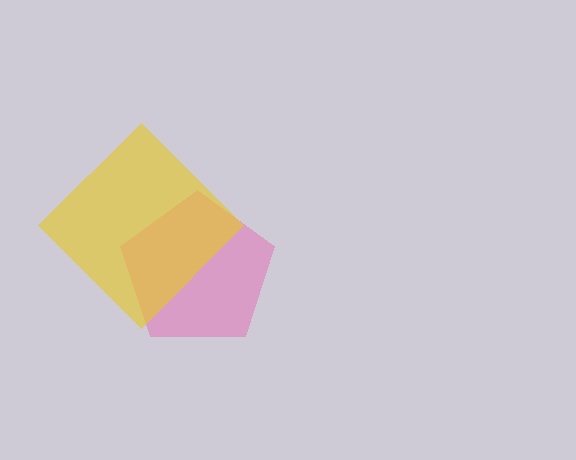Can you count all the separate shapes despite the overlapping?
Yes, there are 2 separate shapes.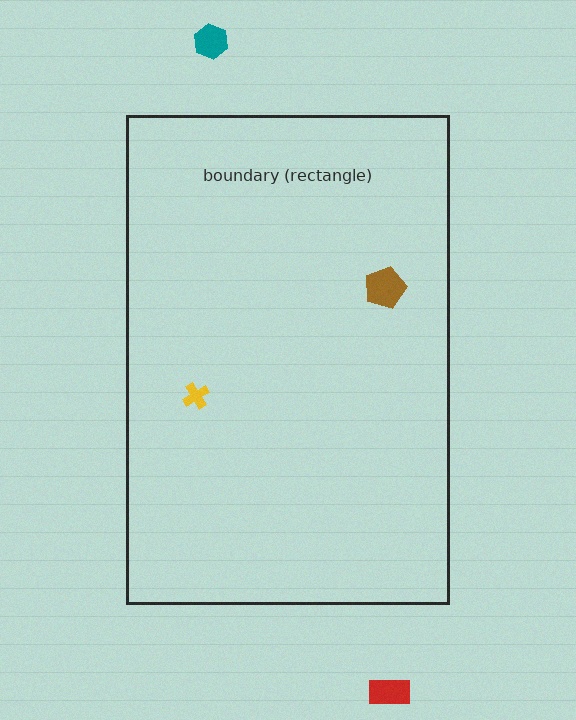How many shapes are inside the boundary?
2 inside, 2 outside.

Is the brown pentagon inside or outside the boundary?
Inside.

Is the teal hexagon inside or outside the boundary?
Outside.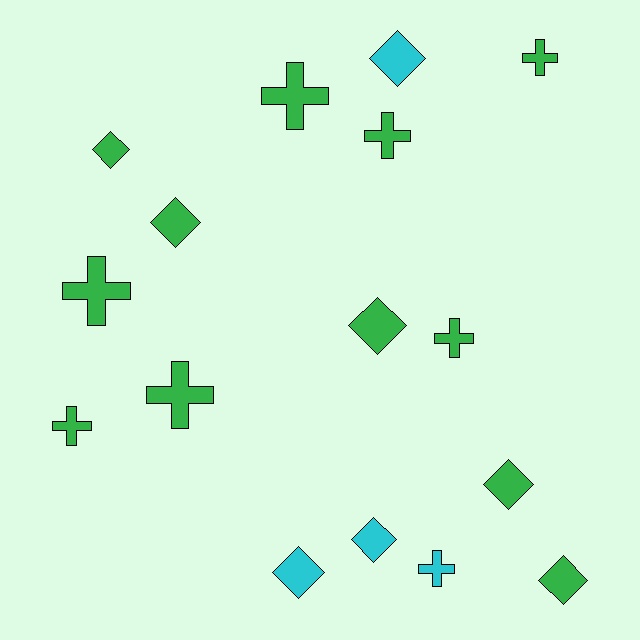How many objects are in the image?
There are 16 objects.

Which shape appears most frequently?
Diamond, with 8 objects.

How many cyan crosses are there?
There is 1 cyan cross.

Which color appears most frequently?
Green, with 12 objects.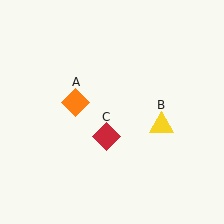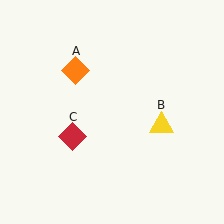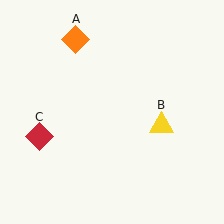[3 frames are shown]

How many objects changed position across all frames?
2 objects changed position: orange diamond (object A), red diamond (object C).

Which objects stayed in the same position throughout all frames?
Yellow triangle (object B) remained stationary.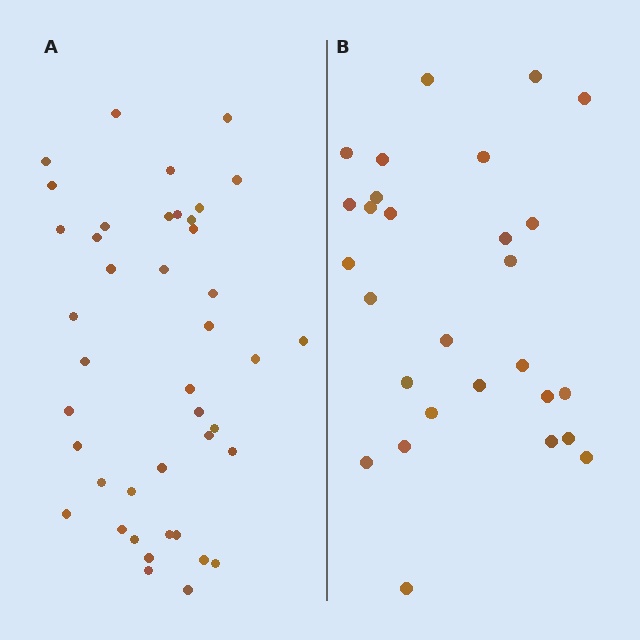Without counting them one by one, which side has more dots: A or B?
Region A (the left region) has more dots.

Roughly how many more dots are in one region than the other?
Region A has approximately 15 more dots than region B.